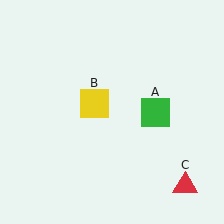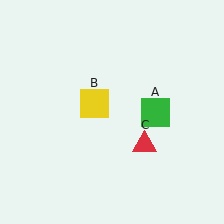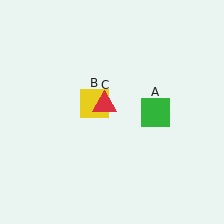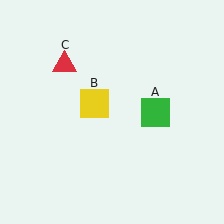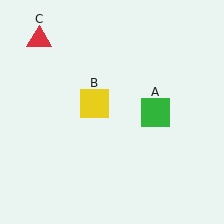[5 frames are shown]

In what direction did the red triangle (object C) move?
The red triangle (object C) moved up and to the left.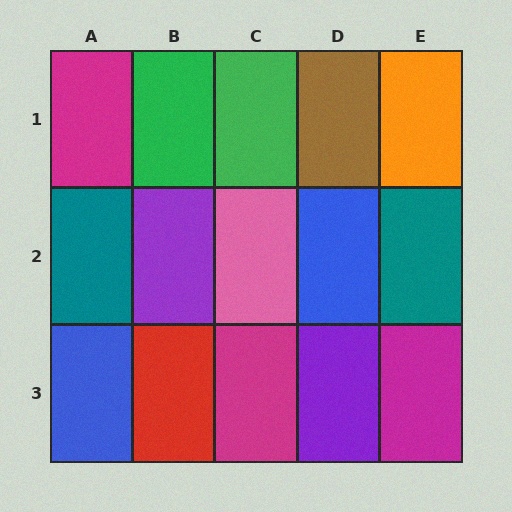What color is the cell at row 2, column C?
Pink.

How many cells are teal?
2 cells are teal.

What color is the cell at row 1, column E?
Orange.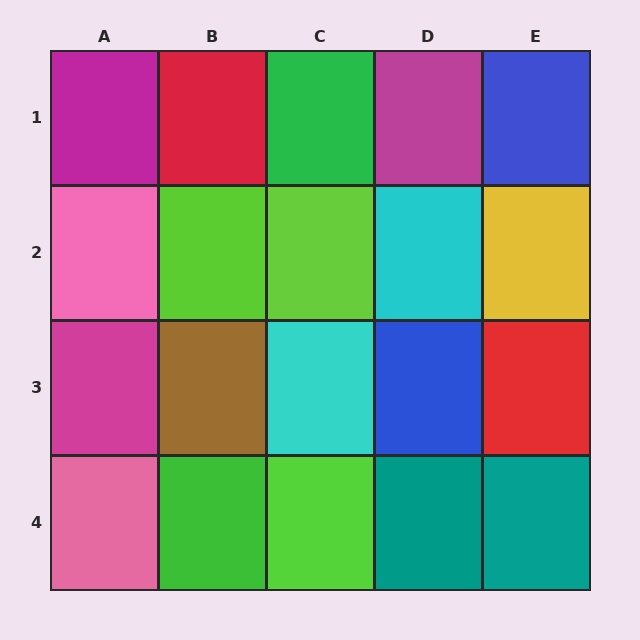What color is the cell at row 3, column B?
Brown.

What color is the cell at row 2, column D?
Cyan.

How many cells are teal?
2 cells are teal.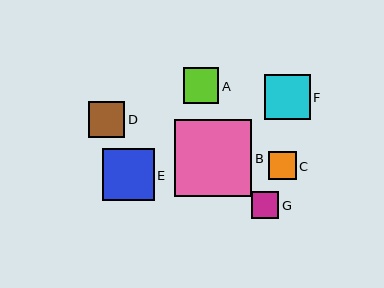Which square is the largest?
Square B is the largest with a size of approximately 77 pixels.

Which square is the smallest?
Square G is the smallest with a size of approximately 27 pixels.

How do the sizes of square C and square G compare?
Square C and square G are approximately the same size.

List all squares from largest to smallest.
From largest to smallest: B, E, F, D, A, C, G.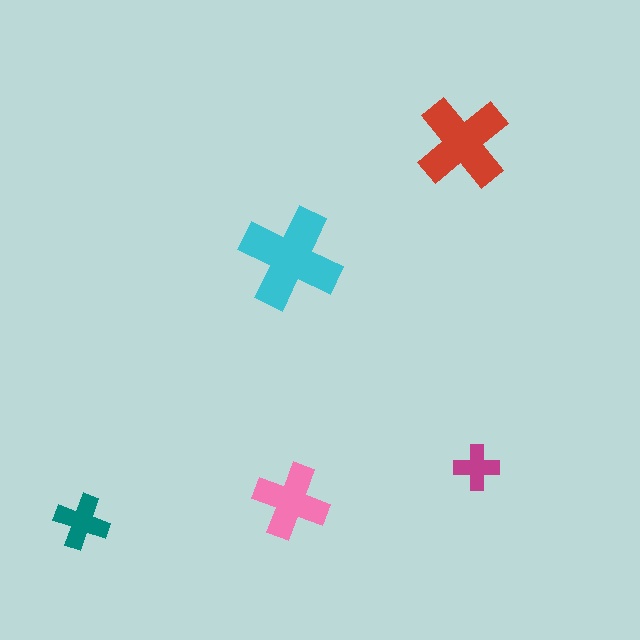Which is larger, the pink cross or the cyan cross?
The cyan one.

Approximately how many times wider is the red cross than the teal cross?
About 1.5 times wider.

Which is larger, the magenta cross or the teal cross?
The teal one.